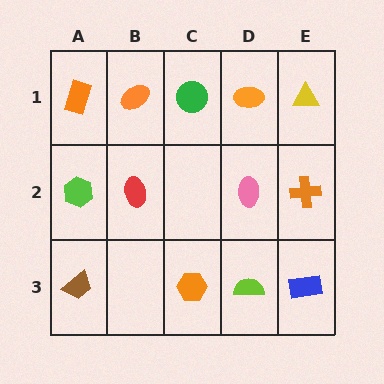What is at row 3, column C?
An orange hexagon.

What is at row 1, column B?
An orange ellipse.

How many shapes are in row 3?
4 shapes.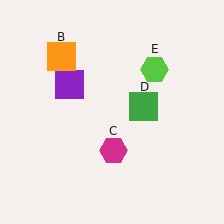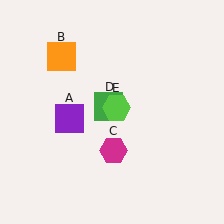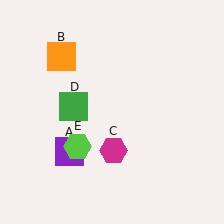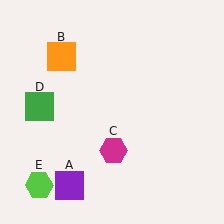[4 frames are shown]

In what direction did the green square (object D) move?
The green square (object D) moved left.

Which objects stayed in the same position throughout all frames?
Orange square (object B) and magenta hexagon (object C) remained stationary.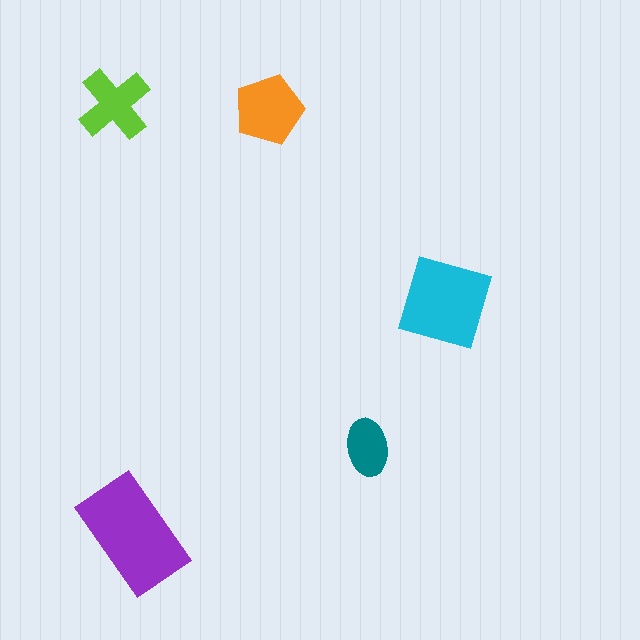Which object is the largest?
The purple rectangle.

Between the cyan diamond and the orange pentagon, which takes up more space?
The cyan diamond.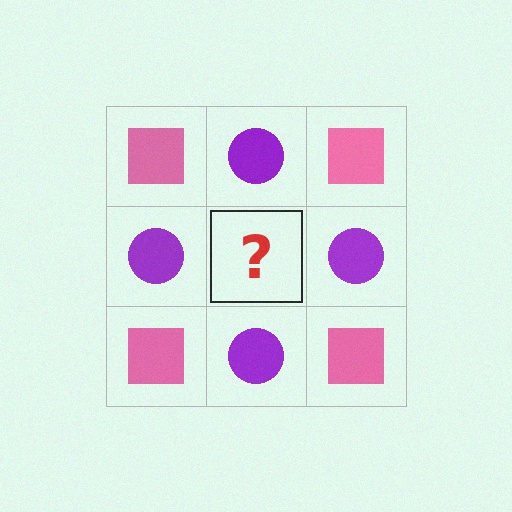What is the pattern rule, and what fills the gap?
The rule is that it alternates pink square and purple circle in a checkerboard pattern. The gap should be filled with a pink square.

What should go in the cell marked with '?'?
The missing cell should contain a pink square.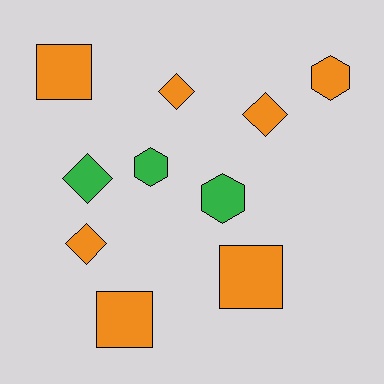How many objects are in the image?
There are 10 objects.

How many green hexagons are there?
There are 2 green hexagons.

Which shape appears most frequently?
Diamond, with 4 objects.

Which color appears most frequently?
Orange, with 7 objects.